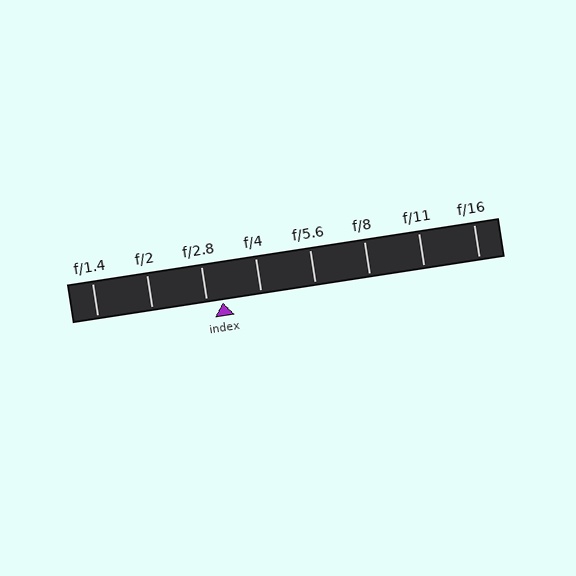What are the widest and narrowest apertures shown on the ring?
The widest aperture shown is f/1.4 and the narrowest is f/16.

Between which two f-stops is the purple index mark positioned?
The index mark is between f/2.8 and f/4.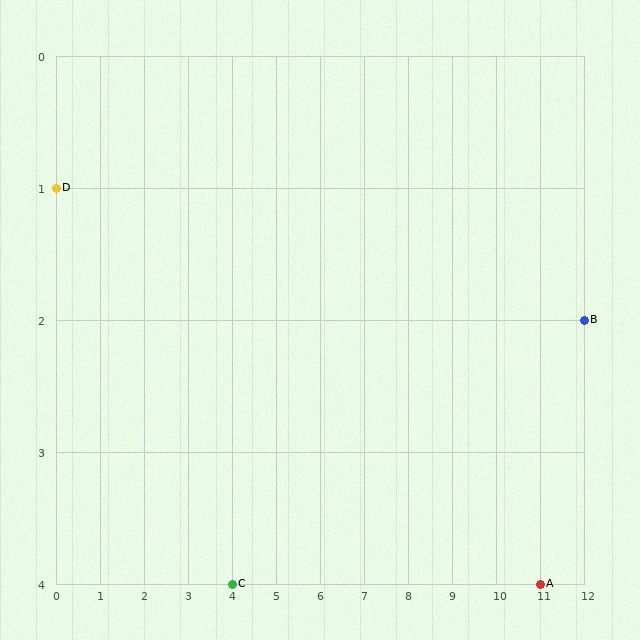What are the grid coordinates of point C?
Point C is at grid coordinates (4, 4).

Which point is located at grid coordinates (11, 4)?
Point A is at (11, 4).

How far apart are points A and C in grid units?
Points A and C are 7 columns apart.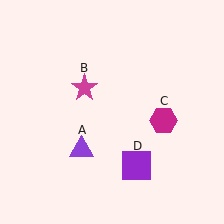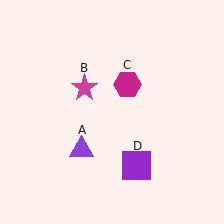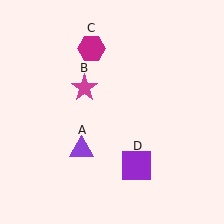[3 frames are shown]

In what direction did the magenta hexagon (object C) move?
The magenta hexagon (object C) moved up and to the left.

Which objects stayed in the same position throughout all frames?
Purple triangle (object A) and magenta star (object B) and purple square (object D) remained stationary.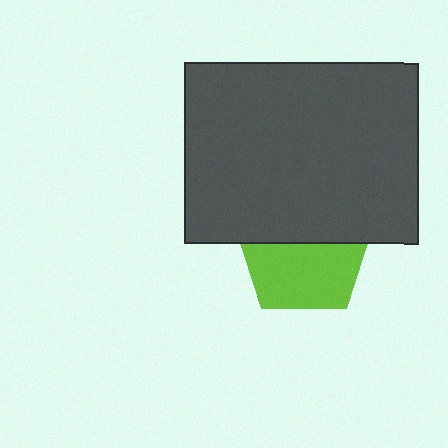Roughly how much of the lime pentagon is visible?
About half of it is visible (roughly 56%).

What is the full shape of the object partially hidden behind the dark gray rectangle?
The partially hidden object is a lime pentagon.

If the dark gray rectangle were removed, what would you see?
You would see the complete lime pentagon.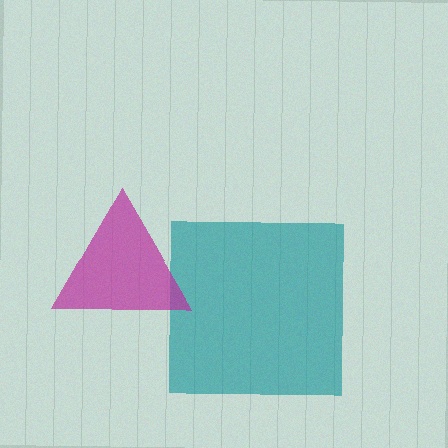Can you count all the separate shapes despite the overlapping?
Yes, there are 2 separate shapes.